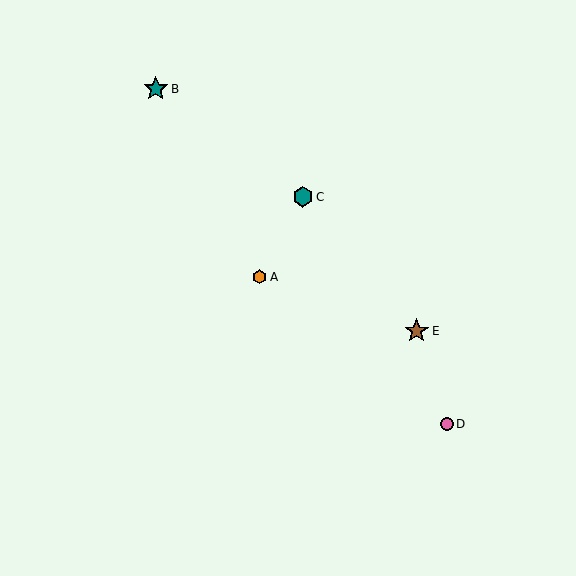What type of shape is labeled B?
Shape B is a teal star.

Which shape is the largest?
The teal star (labeled B) is the largest.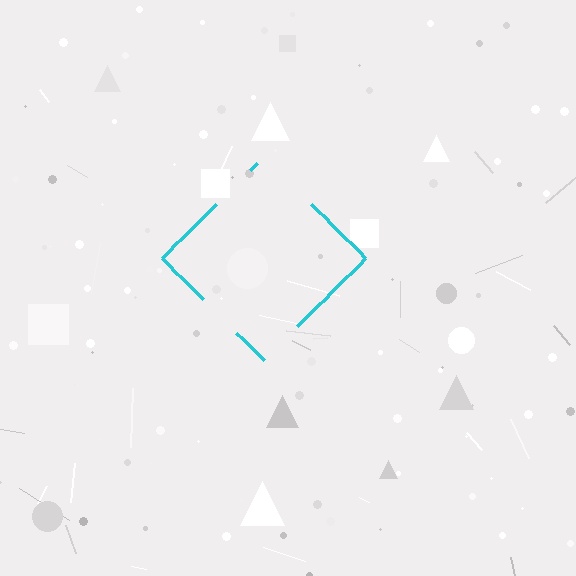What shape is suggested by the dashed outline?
The dashed outline suggests a diamond.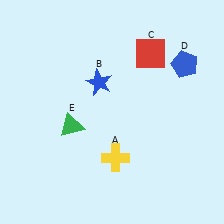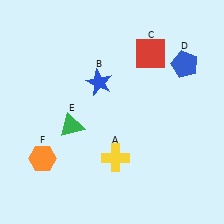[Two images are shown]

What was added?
An orange hexagon (F) was added in Image 2.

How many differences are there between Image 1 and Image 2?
There is 1 difference between the two images.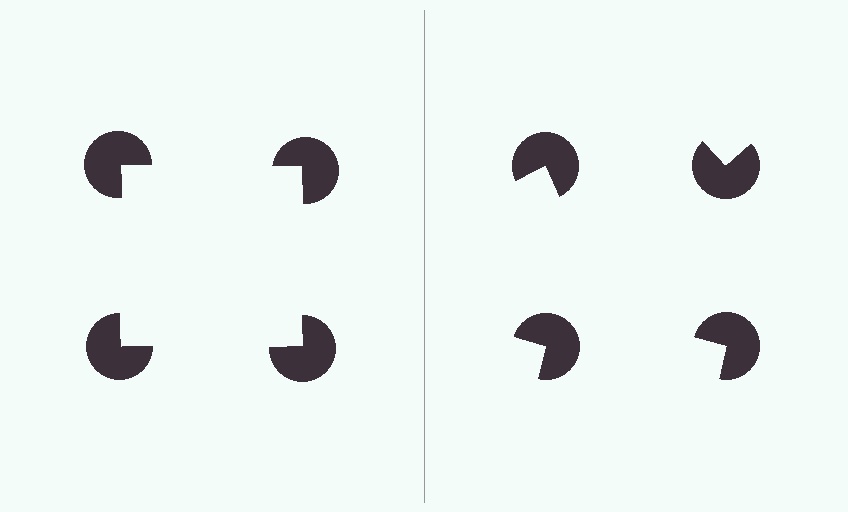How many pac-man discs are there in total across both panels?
8 — 4 on each side.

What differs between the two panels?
The pac-man discs are positioned identically on both sides; only the wedge orientations differ. On the left they align to a square; on the right they are misaligned.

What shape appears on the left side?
An illusory square.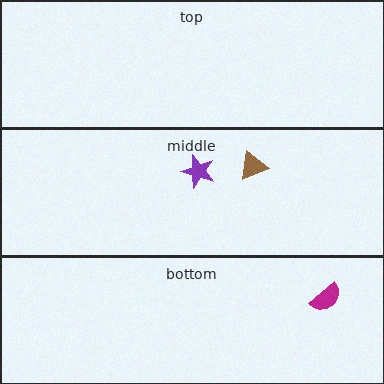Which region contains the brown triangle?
The middle region.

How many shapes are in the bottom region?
1.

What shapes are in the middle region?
The purple star, the brown triangle.